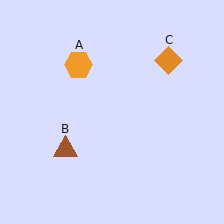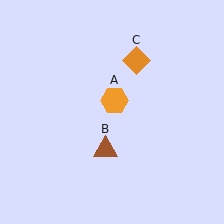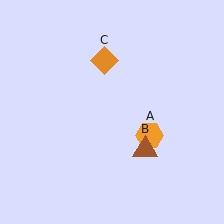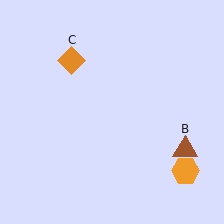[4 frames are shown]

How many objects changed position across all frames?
3 objects changed position: orange hexagon (object A), brown triangle (object B), orange diamond (object C).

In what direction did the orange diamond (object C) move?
The orange diamond (object C) moved left.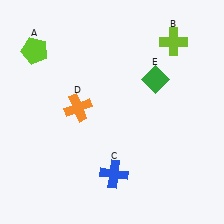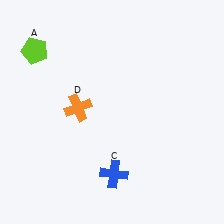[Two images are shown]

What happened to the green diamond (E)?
The green diamond (E) was removed in Image 2. It was in the top-right area of Image 1.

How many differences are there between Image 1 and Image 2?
There are 2 differences between the two images.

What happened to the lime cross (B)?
The lime cross (B) was removed in Image 2. It was in the top-right area of Image 1.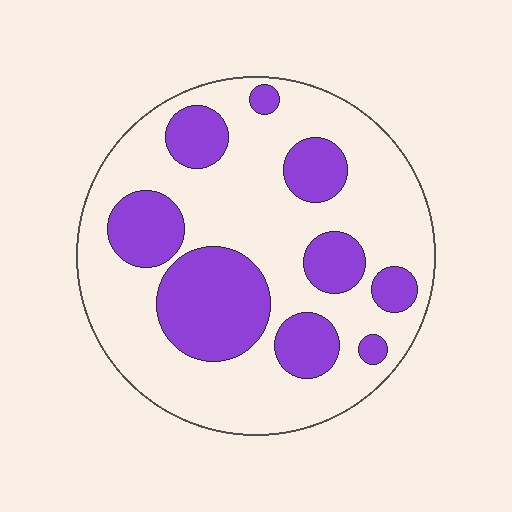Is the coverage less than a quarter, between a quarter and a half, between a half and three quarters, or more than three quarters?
Between a quarter and a half.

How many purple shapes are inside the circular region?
9.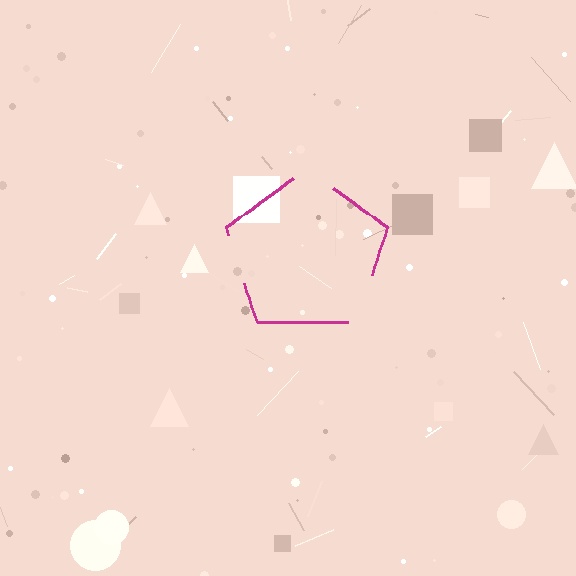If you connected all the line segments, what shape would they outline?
They would outline a pentagon.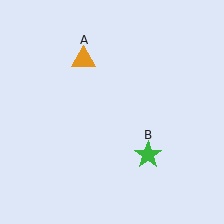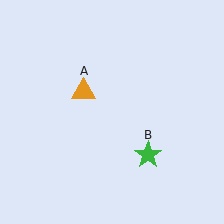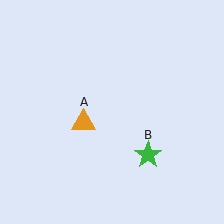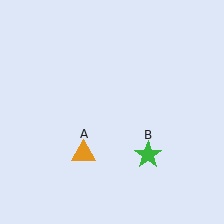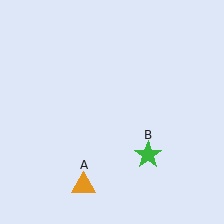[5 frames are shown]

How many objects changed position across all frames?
1 object changed position: orange triangle (object A).